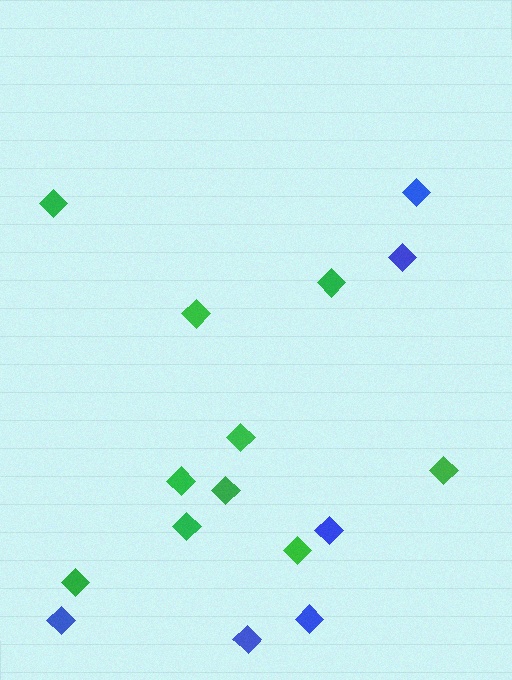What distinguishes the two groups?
There are 2 groups: one group of blue diamonds (6) and one group of green diamonds (10).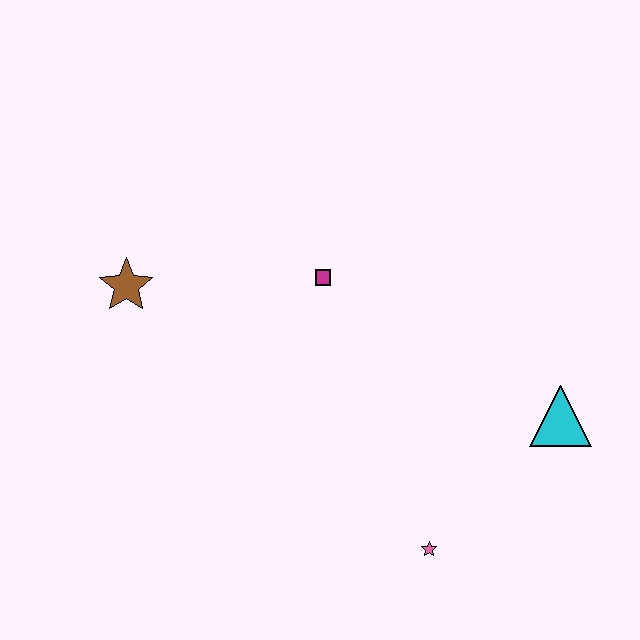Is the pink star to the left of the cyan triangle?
Yes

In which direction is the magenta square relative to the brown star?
The magenta square is to the right of the brown star.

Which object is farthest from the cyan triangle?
The brown star is farthest from the cyan triangle.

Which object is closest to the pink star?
The cyan triangle is closest to the pink star.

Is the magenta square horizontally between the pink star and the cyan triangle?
No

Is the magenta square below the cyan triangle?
No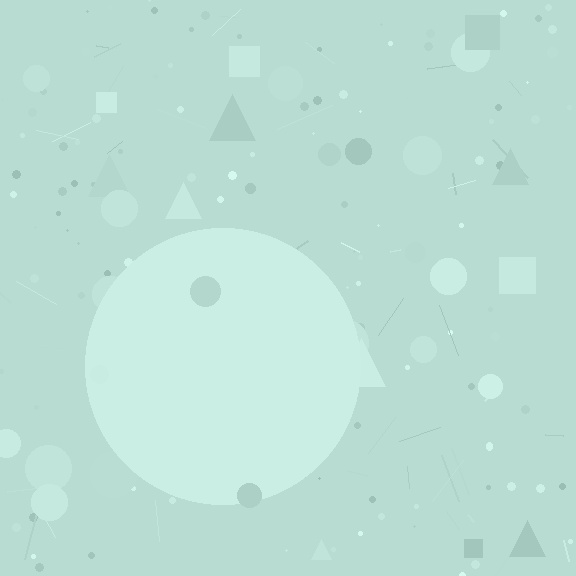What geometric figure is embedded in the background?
A circle is embedded in the background.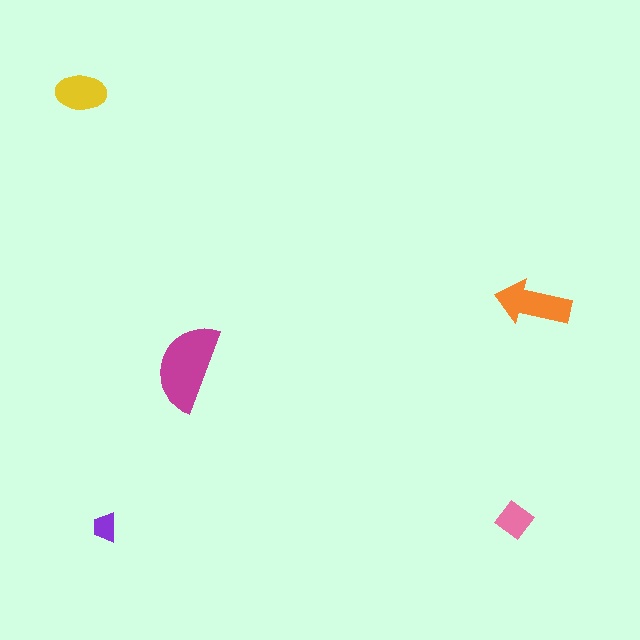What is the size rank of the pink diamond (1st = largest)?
4th.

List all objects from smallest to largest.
The purple trapezoid, the pink diamond, the yellow ellipse, the orange arrow, the magenta semicircle.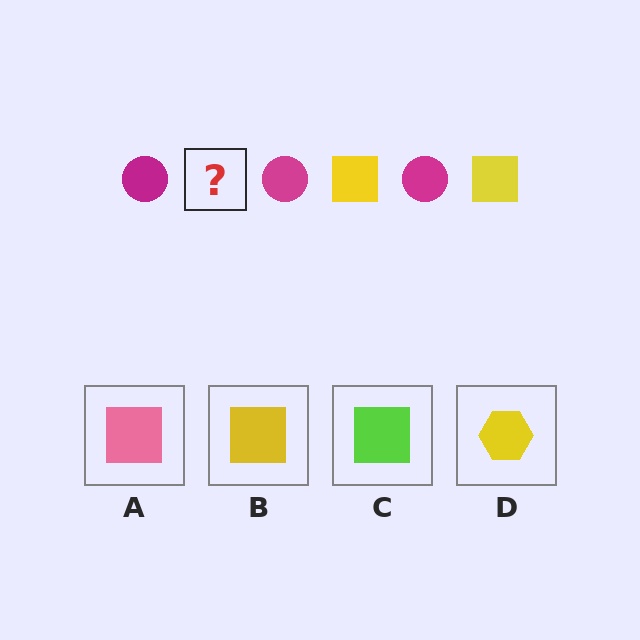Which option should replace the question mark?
Option B.